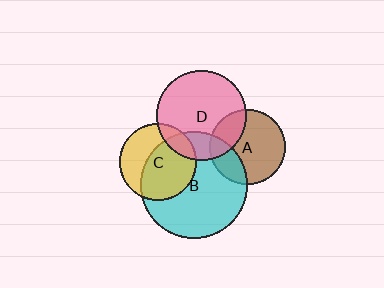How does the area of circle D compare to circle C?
Approximately 1.4 times.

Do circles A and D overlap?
Yes.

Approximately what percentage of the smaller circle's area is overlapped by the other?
Approximately 25%.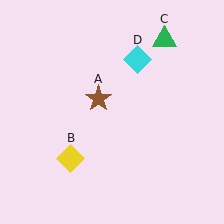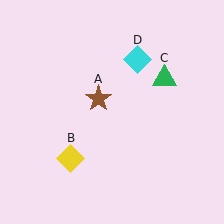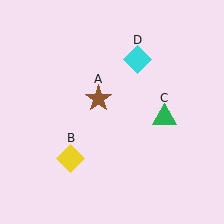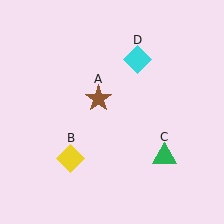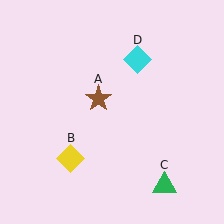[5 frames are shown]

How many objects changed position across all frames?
1 object changed position: green triangle (object C).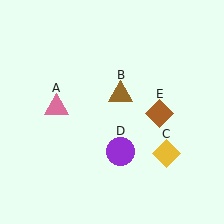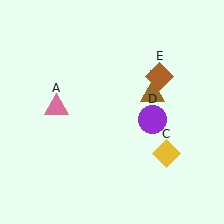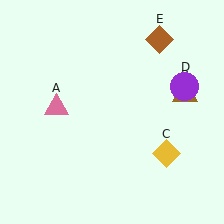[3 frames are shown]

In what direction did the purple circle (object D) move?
The purple circle (object D) moved up and to the right.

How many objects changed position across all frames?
3 objects changed position: brown triangle (object B), purple circle (object D), brown diamond (object E).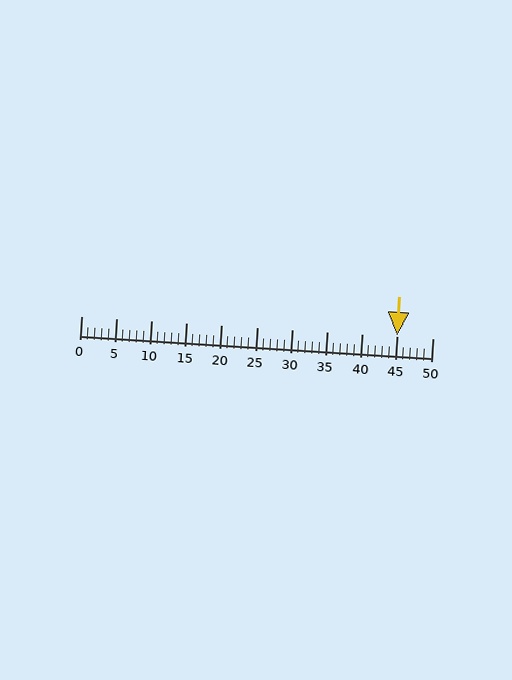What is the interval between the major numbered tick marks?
The major tick marks are spaced 5 units apart.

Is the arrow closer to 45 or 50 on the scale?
The arrow is closer to 45.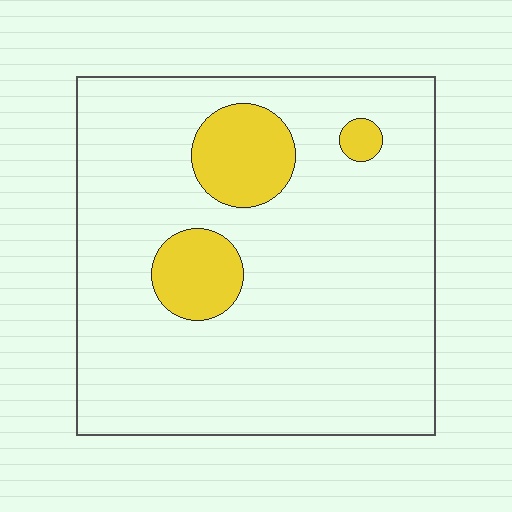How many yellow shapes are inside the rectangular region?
3.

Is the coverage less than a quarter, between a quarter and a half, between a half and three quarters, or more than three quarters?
Less than a quarter.